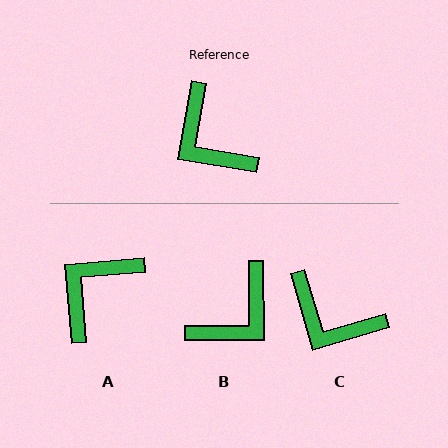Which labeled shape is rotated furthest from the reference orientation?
B, about 100 degrees away.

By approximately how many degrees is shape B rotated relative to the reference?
Approximately 100 degrees counter-clockwise.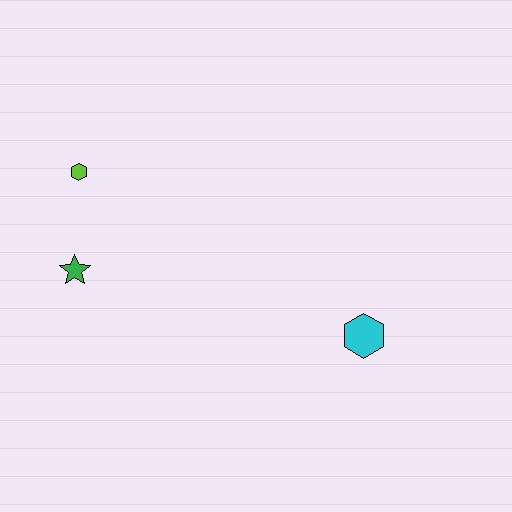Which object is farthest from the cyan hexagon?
The lime hexagon is farthest from the cyan hexagon.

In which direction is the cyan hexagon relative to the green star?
The cyan hexagon is to the right of the green star.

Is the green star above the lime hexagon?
No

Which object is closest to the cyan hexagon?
The green star is closest to the cyan hexagon.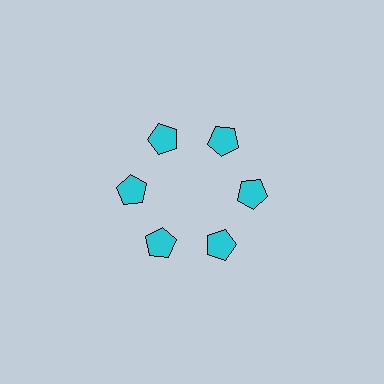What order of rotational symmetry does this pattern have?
This pattern has 6-fold rotational symmetry.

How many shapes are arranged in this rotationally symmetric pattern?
There are 6 shapes, arranged in 6 groups of 1.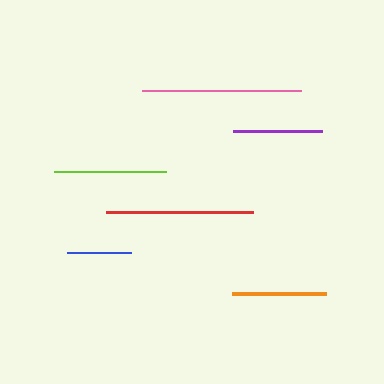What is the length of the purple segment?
The purple segment is approximately 89 pixels long.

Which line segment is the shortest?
The blue line is the shortest at approximately 64 pixels.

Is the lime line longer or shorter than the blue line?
The lime line is longer than the blue line.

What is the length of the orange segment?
The orange segment is approximately 94 pixels long.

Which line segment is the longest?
The pink line is the longest at approximately 159 pixels.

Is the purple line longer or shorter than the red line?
The red line is longer than the purple line.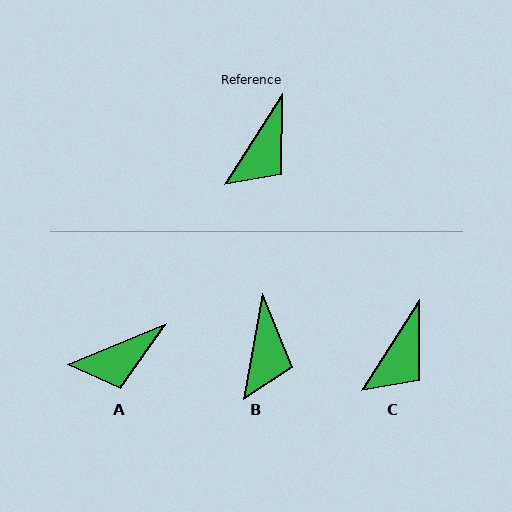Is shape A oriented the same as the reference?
No, it is off by about 35 degrees.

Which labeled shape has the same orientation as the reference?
C.